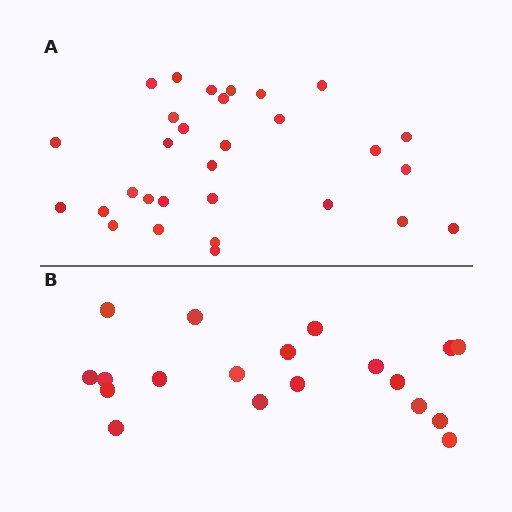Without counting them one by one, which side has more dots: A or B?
Region A (the top region) has more dots.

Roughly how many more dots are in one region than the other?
Region A has roughly 12 or so more dots than region B.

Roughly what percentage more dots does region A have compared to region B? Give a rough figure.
About 60% more.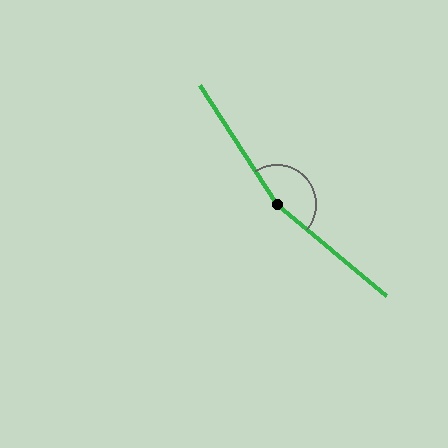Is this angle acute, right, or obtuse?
It is obtuse.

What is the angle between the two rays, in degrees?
Approximately 163 degrees.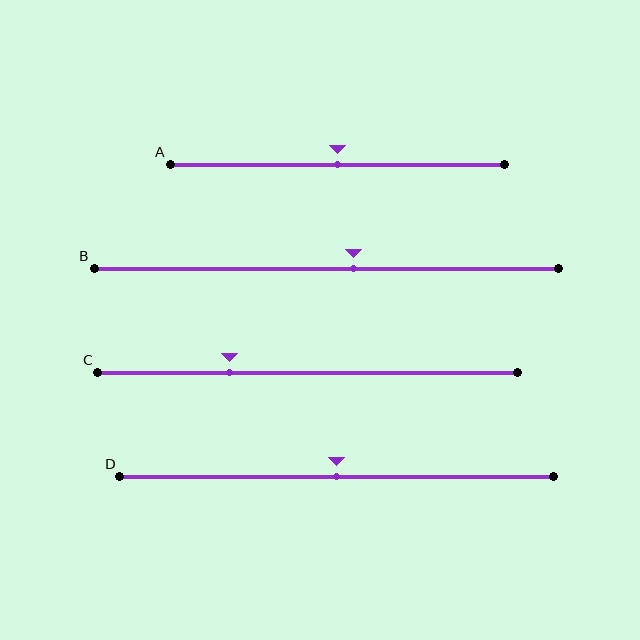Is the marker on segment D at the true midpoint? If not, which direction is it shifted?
Yes, the marker on segment D is at the true midpoint.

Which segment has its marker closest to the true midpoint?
Segment A has its marker closest to the true midpoint.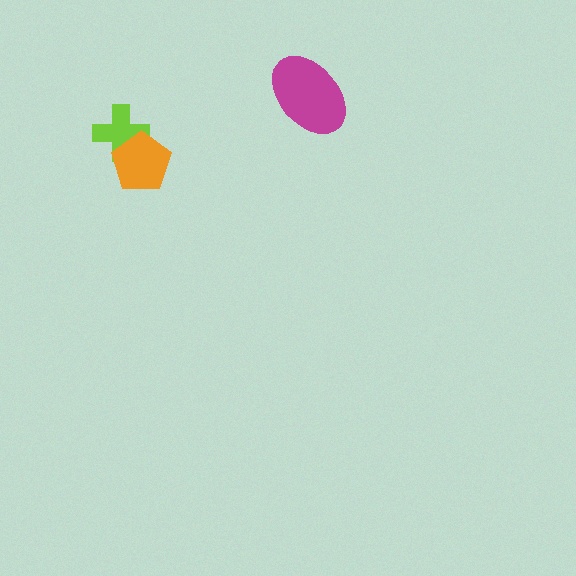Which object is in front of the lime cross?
The orange pentagon is in front of the lime cross.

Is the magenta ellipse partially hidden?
No, no other shape covers it.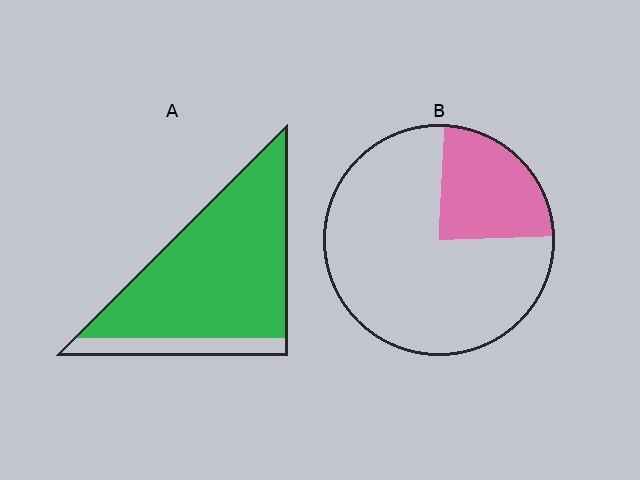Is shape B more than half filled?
No.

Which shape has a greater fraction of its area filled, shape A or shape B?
Shape A.